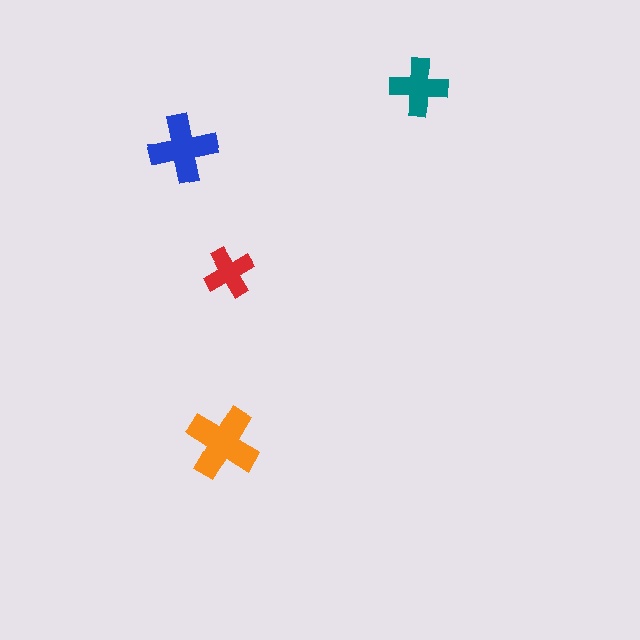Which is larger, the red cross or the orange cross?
The orange one.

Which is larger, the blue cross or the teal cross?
The blue one.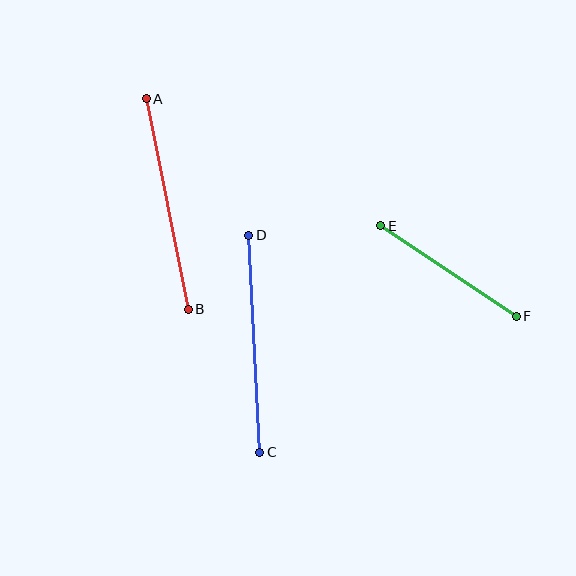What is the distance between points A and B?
The distance is approximately 214 pixels.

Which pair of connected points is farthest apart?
Points C and D are farthest apart.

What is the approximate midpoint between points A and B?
The midpoint is at approximately (167, 204) pixels.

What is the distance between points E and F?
The distance is approximately 163 pixels.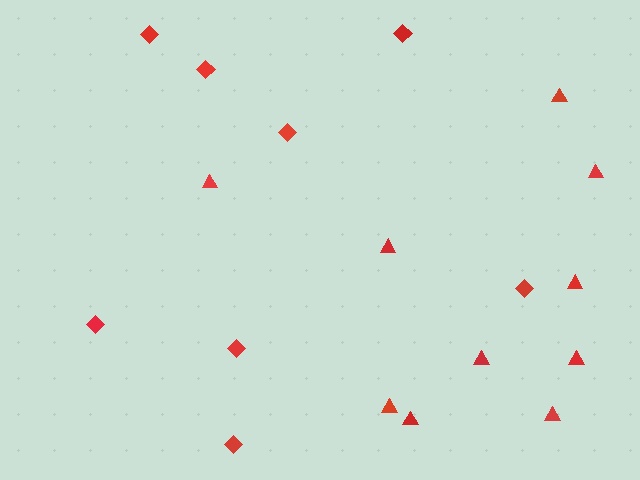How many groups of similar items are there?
There are 2 groups: one group of triangles (10) and one group of diamonds (8).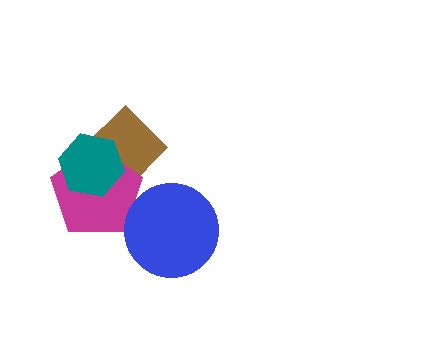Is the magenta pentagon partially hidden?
Yes, it is partially covered by another shape.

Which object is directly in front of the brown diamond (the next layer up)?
The magenta pentagon is directly in front of the brown diamond.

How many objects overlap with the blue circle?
1 object overlaps with the blue circle.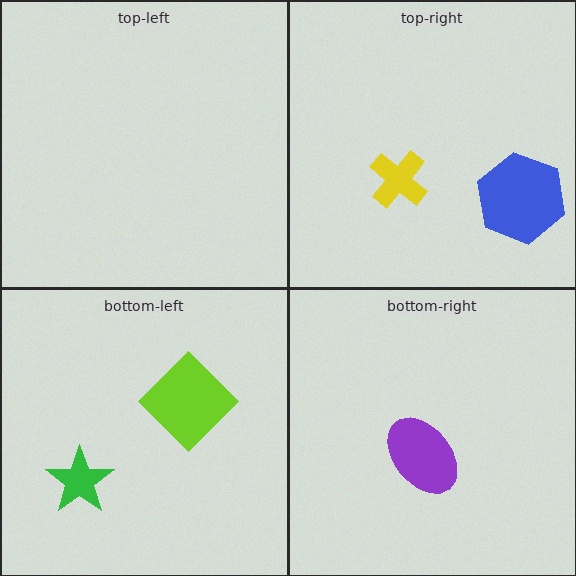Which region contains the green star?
The bottom-left region.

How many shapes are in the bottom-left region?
2.